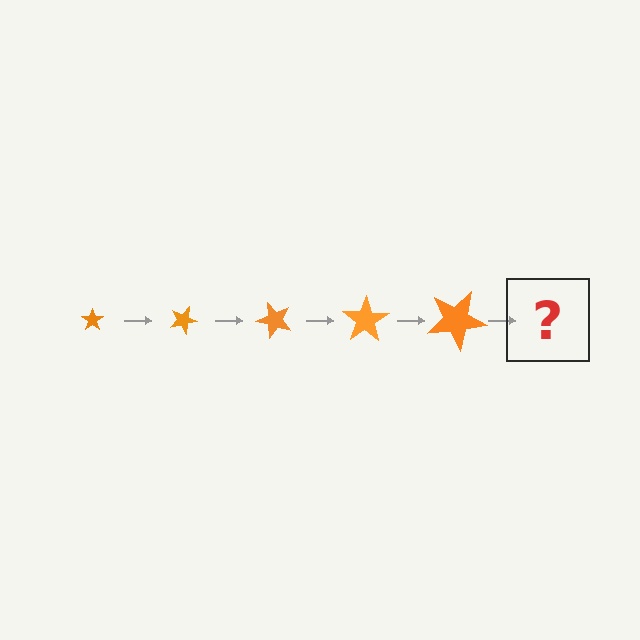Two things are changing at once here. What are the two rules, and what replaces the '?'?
The two rules are that the star grows larger each step and it rotates 25 degrees each step. The '?' should be a star, larger than the previous one and rotated 125 degrees from the start.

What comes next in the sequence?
The next element should be a star, larger than the previous one and rotated 125 degrees from the start.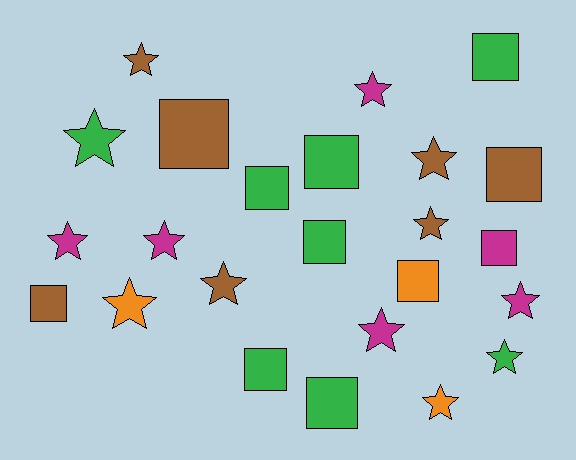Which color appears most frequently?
Green, with 8 objects.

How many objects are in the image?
There are 24 objects.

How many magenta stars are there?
There are 5 magenta stars.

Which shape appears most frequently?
Star, with 13 objects.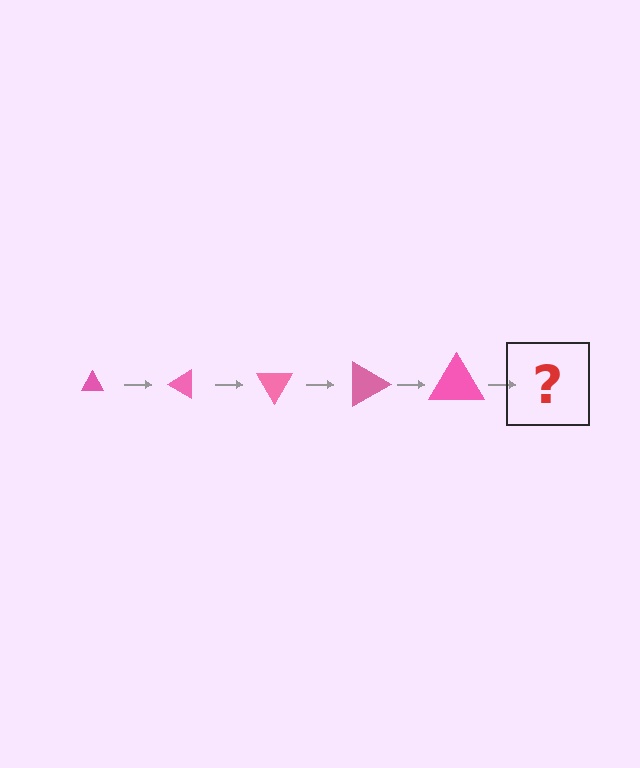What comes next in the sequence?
The next element should be a triangle, larger than the previous one and rotated 150 degrees from the start.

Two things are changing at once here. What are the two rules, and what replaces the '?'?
The two rules are that the triangle grows larger each step and it rotates 30 degrees each step. The '?' should be a triangle, larger than the previous one and rotated 150 degrees from the start.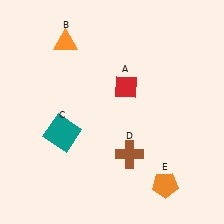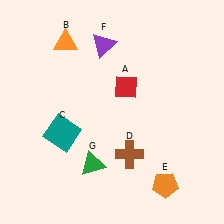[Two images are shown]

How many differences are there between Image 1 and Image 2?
There are 2 differences between the two images.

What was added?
A purple triangle (F), a green triangle (G) were added in Image 2.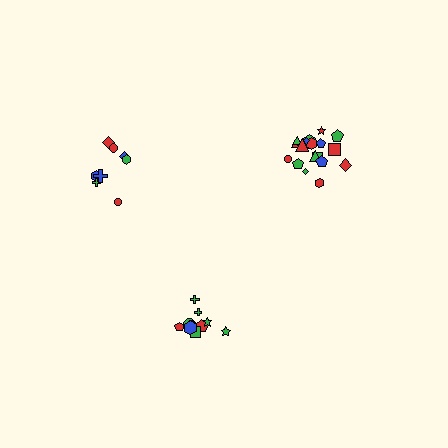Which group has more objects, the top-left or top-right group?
The top-right group.